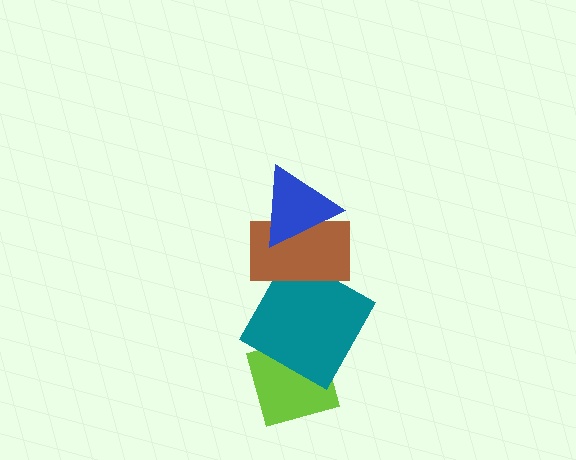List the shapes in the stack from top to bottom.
From top to bottom: the blue triangle, the brown rectangle, the teal square, the lime diamond.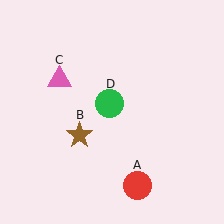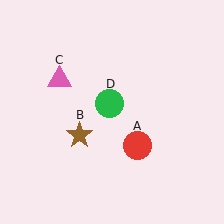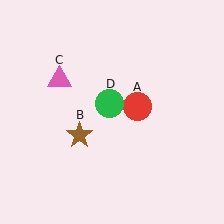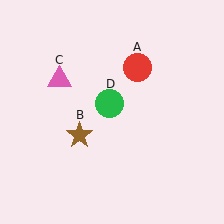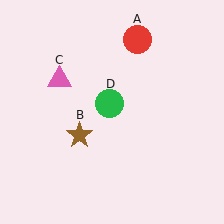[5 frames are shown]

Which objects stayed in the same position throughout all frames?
Brown star (object B) and pink triangle (object C) and green circle (object D) remained stationary.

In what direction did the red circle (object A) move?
The red circle (object A) moved up.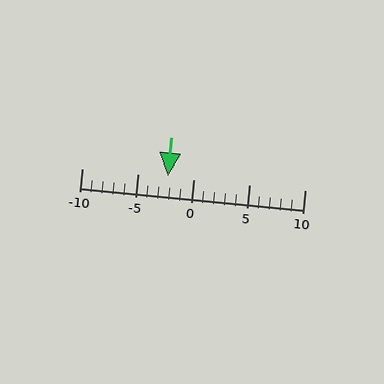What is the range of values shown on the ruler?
The ruler shows values from -10 to 10.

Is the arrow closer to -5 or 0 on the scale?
The arrow is closer to 0.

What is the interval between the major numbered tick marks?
The major tick marks are spaced 5 units apart.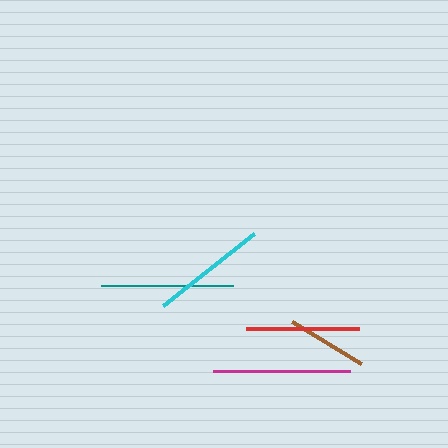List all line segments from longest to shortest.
From longest to shortest: magenta, teal, cyan, red, brown.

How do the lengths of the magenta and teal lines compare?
The magenta and teal lines are approximately the same length.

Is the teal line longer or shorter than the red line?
The teal line is longer than the red line.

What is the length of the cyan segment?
The cyan segment is approximately 116 pixels long.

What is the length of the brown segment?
The brown segment is approximately 81 pixels long.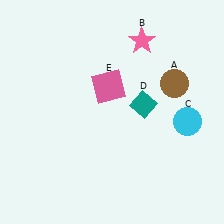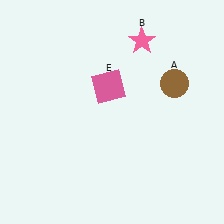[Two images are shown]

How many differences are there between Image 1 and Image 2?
There are 2 differences between the two images.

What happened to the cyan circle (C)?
The cyan circle (C) was removed in Image 2. It was in the bottom-right area of Image 1.